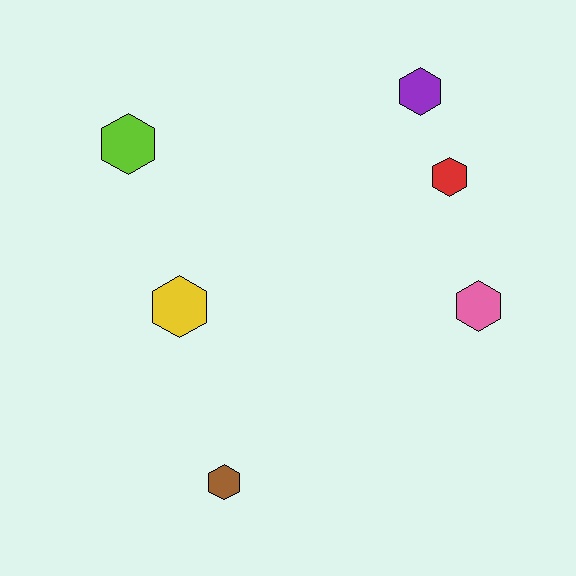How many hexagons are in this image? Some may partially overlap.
There are 6 hexagons.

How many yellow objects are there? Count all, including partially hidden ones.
There is 1 yellow object.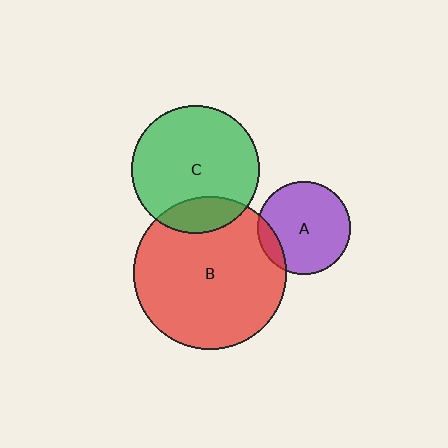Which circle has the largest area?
Circle B (red).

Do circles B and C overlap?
Yes.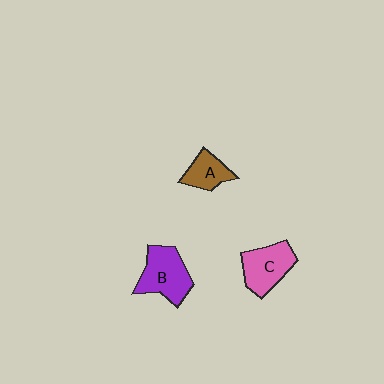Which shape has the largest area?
Shape B (purple).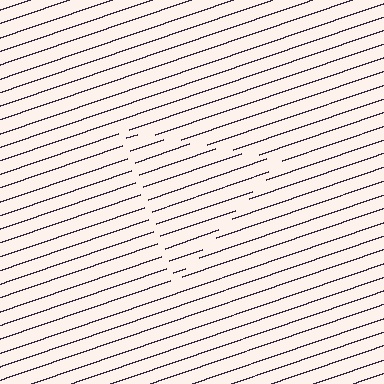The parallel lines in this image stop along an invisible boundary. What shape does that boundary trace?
An illusory triangle. The interior of the shape contains the same grating, shifted by half a period — the contour is defined by the phase discontinuity where line-ends from the inner and outer gratings abut.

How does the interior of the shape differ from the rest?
The interior of the shape contains the same grating, shifted by half a period — the contour is defined by the phase discontinuity where line-ends from the inner and outer gratings abut.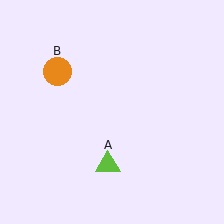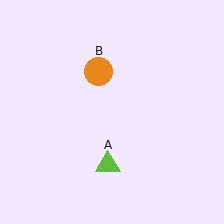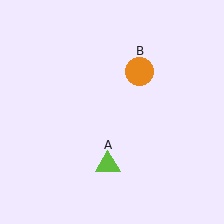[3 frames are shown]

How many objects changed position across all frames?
1 object changed position: orange circle (object B).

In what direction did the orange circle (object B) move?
The orange circle (object B) moved right.